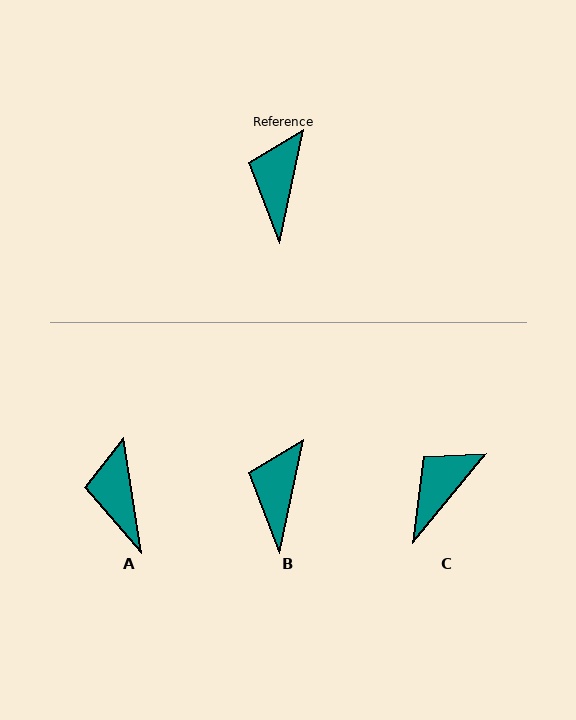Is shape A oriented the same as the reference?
No, it is off by about 21 degrees.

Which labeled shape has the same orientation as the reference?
B.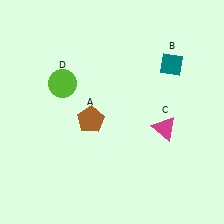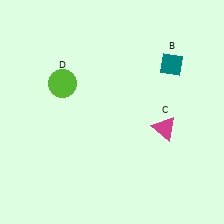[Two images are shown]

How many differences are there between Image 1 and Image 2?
There is 1 difference between the two images.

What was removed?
The brown pentagon (A) was removed in Image 2.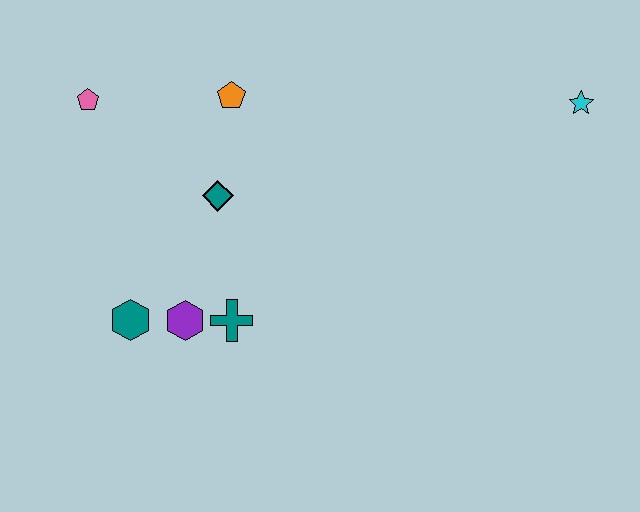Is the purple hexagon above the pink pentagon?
No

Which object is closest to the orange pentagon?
The teal diamond is closest to the orange pentagon.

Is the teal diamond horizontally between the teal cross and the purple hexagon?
Yes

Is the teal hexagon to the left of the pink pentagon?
No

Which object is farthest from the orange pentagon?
The cyan star is farthest from the orange pentagon.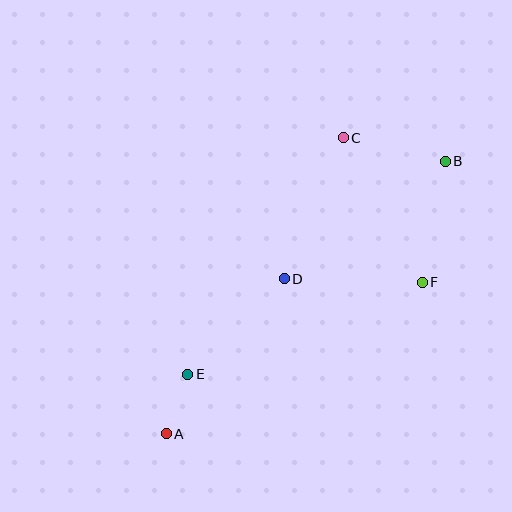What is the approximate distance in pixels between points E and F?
The distance between E and F is approximately 252 pixels.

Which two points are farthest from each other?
Points A and B are farthest from each other.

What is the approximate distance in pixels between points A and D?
The distance between A and D is approximately 195 pixels.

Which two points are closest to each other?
Points A and E are closest to each other.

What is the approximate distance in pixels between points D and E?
The distance between D and E is approximately 136 pixels.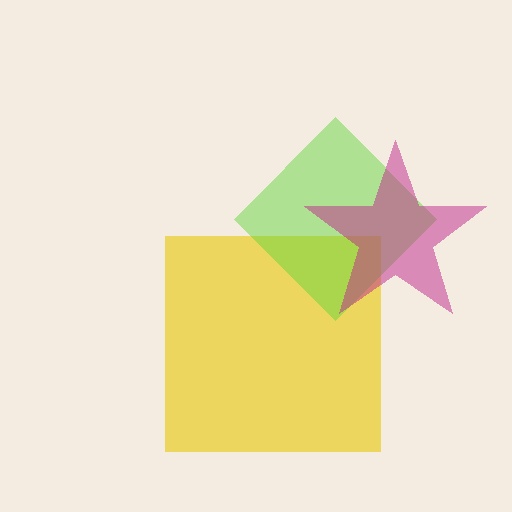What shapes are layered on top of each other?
The layered shapes are: a yellow square, a lime diamond, a magenta star.